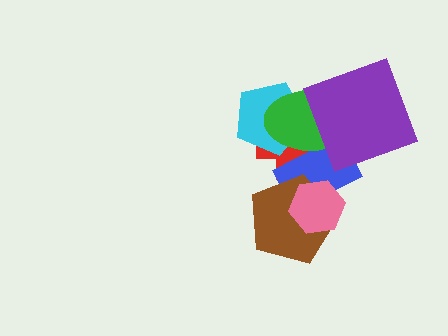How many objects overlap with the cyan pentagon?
2 objects overlap with the cyan pentagon.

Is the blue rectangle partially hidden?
Yes, it is partially covered by another shape.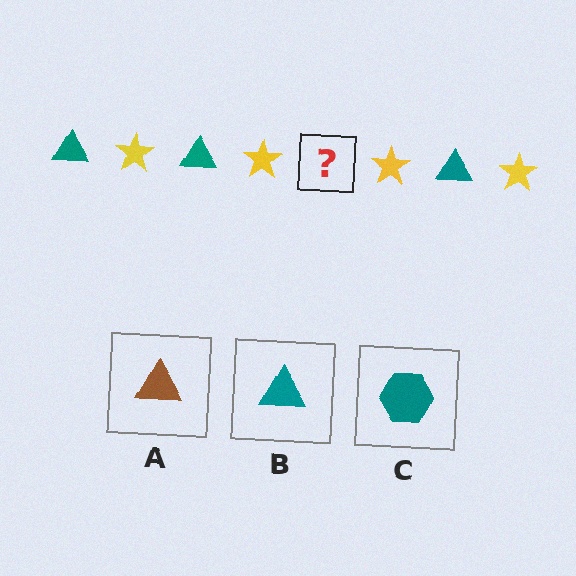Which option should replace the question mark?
Option B.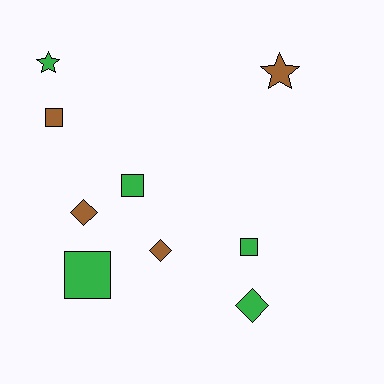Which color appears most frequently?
Green, with 5 objects.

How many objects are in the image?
There are 9 objects.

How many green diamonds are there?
There is 1 green diamond.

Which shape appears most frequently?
Square, with 4 objects.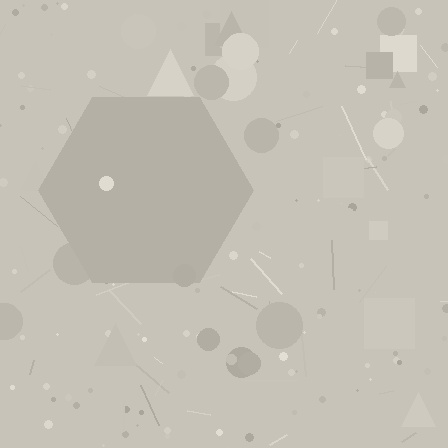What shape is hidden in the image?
A hexagon is hidden in the image.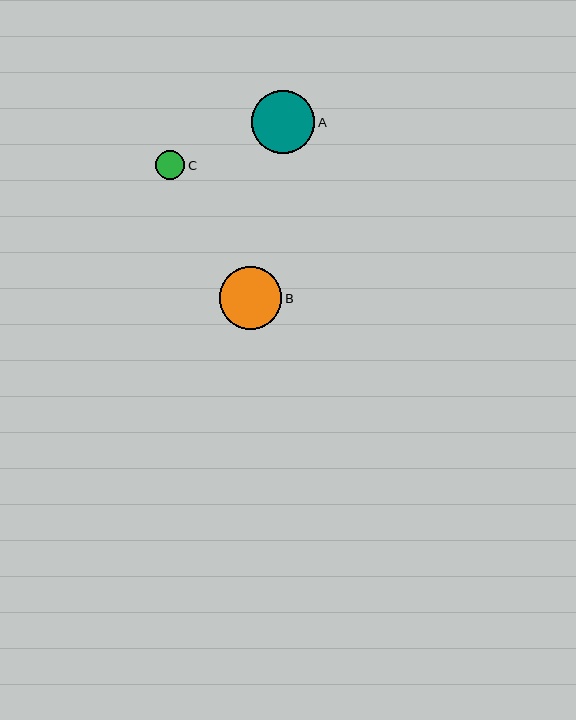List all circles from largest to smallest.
From largest to smallest: A, B, C.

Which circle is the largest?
Circle A is the largest with a size of approximately 63 pixels.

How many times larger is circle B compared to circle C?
Circle B is approximately 2.1 times the size of circle C.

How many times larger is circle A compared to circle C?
Circle A is approximately 2.1 times the size of circle C.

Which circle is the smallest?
Circle C is the smallest with a size of approximately 30 pixels.